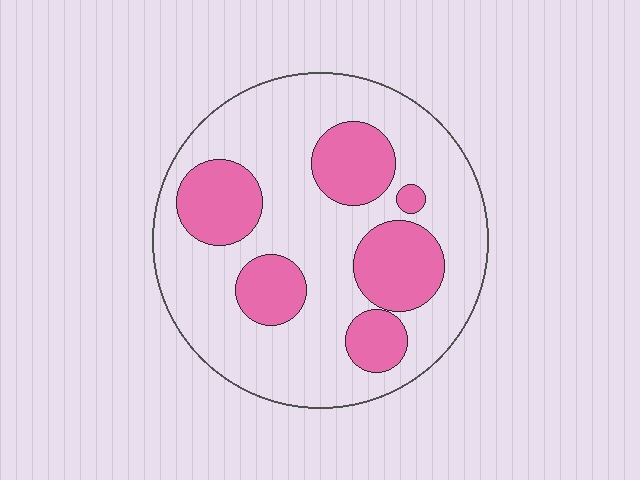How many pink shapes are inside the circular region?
6.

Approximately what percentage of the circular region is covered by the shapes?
Approximately 30%.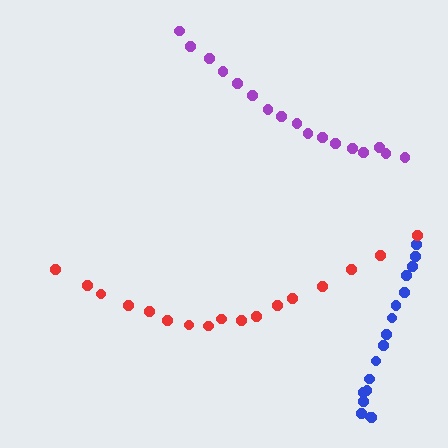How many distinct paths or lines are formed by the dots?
There are 3 distinct paths.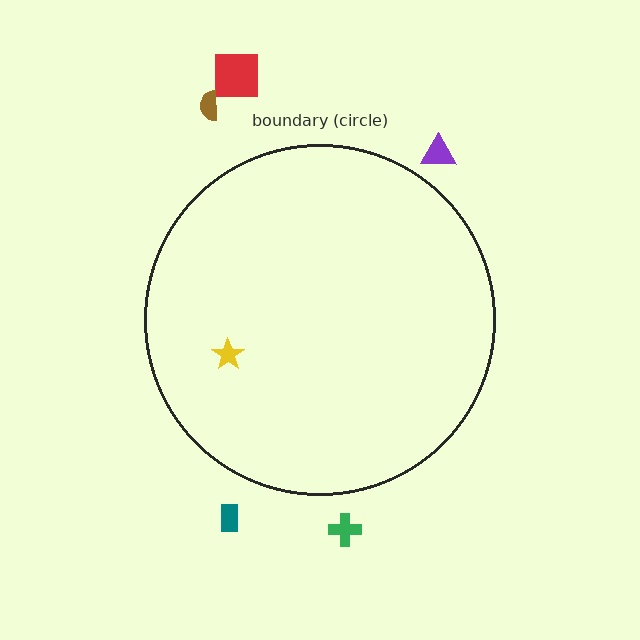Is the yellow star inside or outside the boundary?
Inside.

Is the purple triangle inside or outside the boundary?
Outside.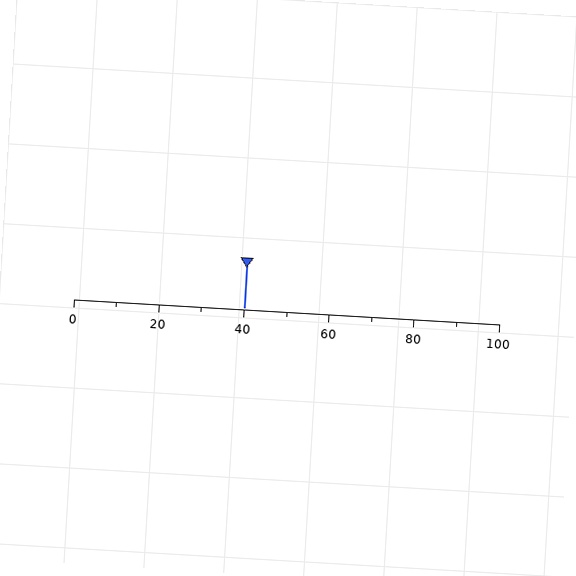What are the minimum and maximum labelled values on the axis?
The axis runs from 0 to 100.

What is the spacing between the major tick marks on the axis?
The major ticks are spaced 20 apart.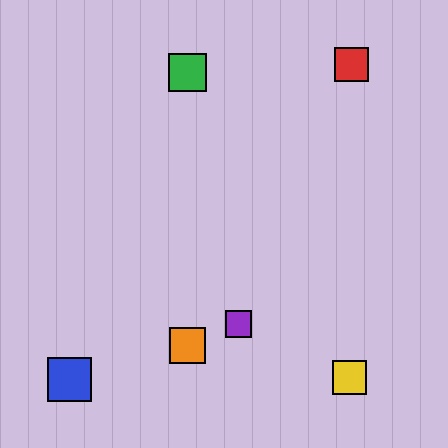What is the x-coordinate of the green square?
The green square is at x≈187.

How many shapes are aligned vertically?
2 shapes (the green square, the orange square) are aligned vertically.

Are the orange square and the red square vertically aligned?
No, the orange square is at x≈187 and the red square is at x≈351.